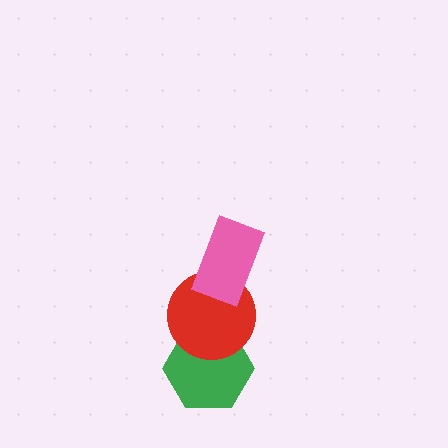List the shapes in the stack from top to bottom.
From top to bottom: the pink rectangle, the red circle, the green hexagon.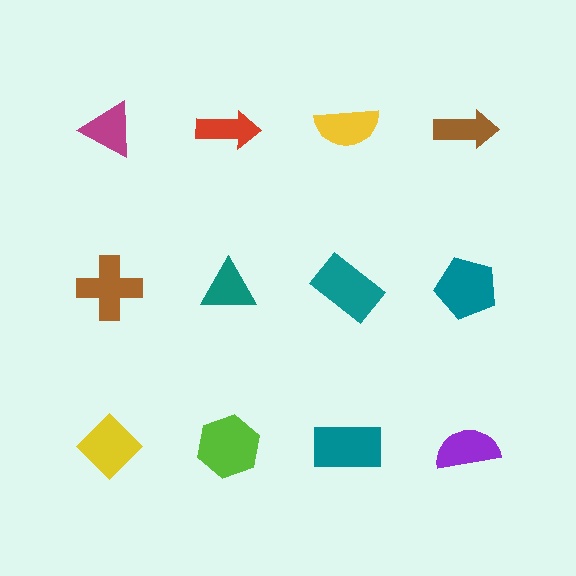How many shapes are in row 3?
4 shapes.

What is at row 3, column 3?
A teal rectangle.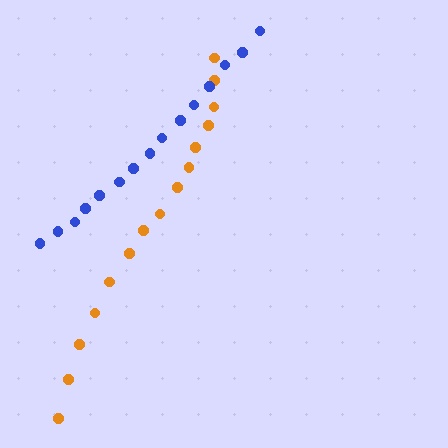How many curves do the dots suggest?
There are 2 distinct paths.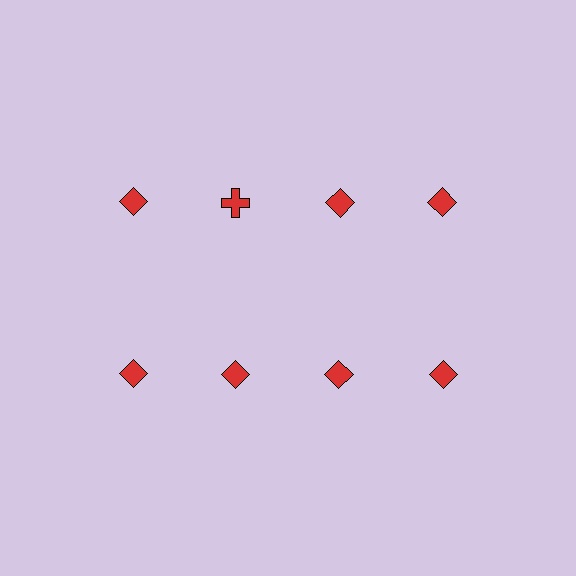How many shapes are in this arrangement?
There are 8 shapes arranged in a grid pattern.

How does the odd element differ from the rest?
It has a different shape: cross instead of diamond.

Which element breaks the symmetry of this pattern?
The red cross in the top row, second from left column breaks the symmetry. All other shapes are red diamonds.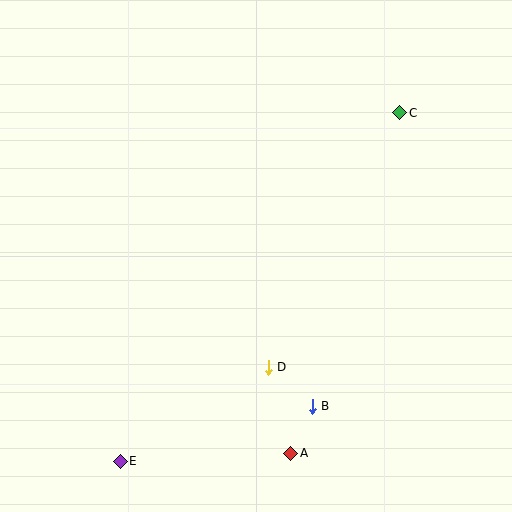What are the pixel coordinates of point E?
Point E is at (120, 461).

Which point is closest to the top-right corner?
Point C is closest to the top-right corner.